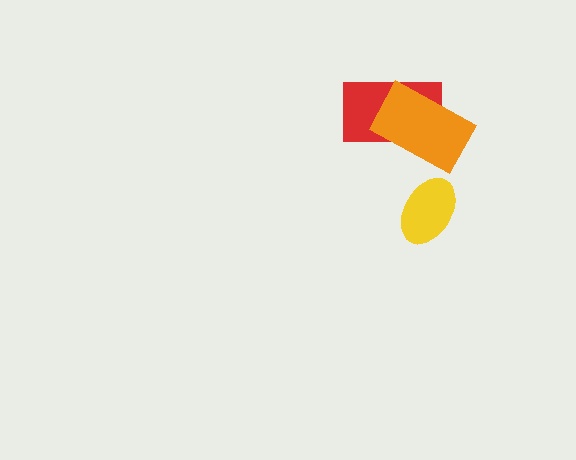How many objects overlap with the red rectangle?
1 object overlaps with the red rectangle.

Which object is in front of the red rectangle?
The orange rectangle is in front of the red rectangle.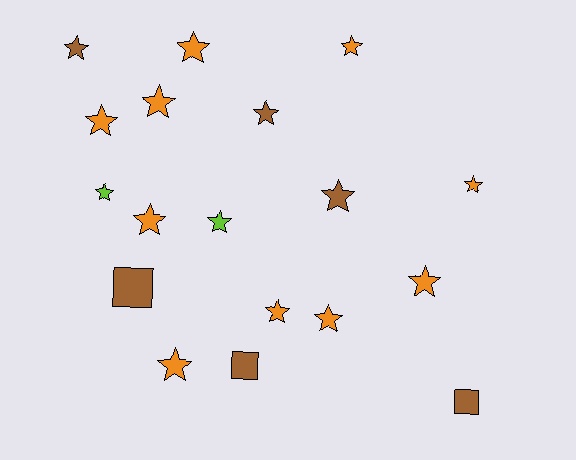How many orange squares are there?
There are no orange squares.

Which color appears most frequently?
Orange, with 10 objects.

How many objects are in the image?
There are 18 objects.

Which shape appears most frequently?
Star, with 15 objects.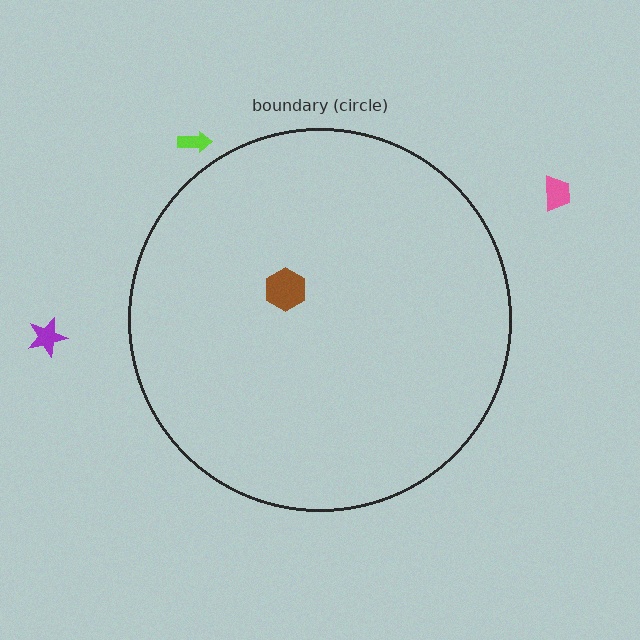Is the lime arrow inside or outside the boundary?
Outside.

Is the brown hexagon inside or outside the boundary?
Inside.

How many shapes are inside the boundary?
1 inside, 3 outside.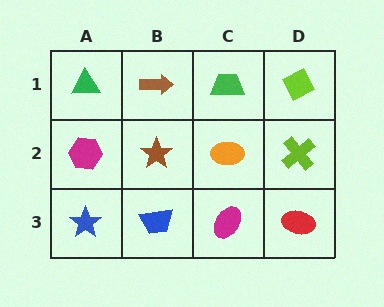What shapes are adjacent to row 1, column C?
An orange ellipse (row 2, column C), a brown arrow (row 1, column B), a lime diamond (row 1, column D).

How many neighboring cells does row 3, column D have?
2.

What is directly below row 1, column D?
A lime cross.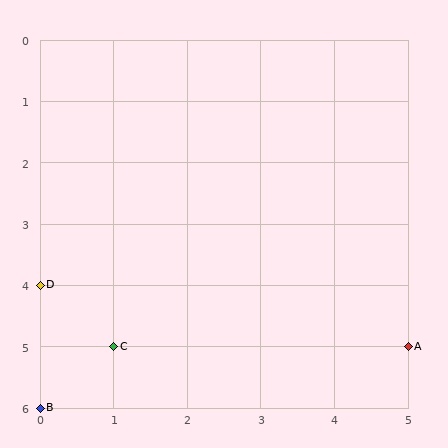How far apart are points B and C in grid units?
Points B and C are 1 column and 1 row apart (about 1.4 grid units diagonally).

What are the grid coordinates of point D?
Point D is at grid coordinates (0, 4).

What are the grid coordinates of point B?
Point B is at grid coordinates (0, 6).